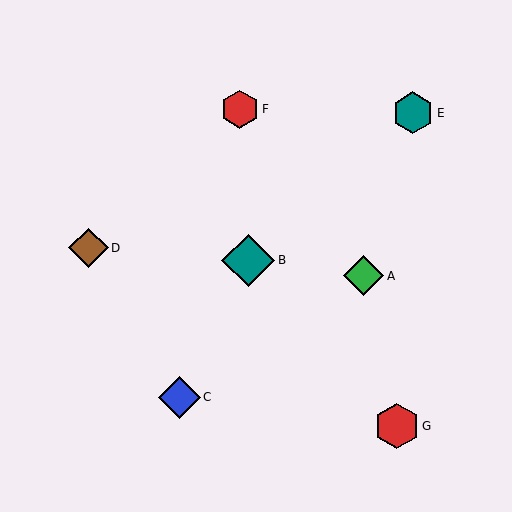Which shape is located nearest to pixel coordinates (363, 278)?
The green diamond (labeled A) at (363, 276) is nearest to that location.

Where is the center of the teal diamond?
The center of the teal diamond is at (248, 260).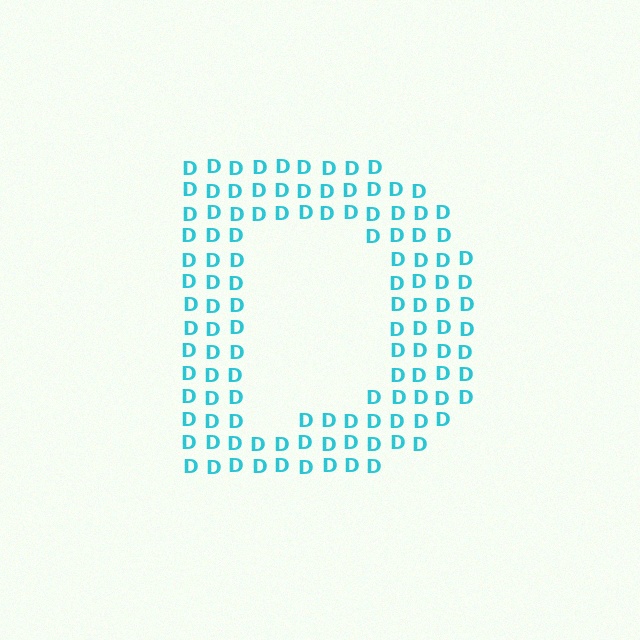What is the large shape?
The large shape is the letter D.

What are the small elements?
The small elements are letter D's.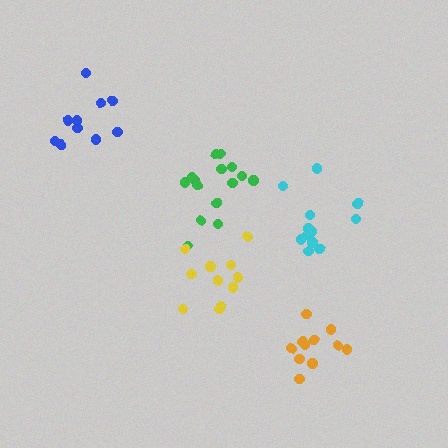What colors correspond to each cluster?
The clusters are colored: green, yellow, blue, cyan, orange.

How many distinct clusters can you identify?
There are 5 distinct clusters.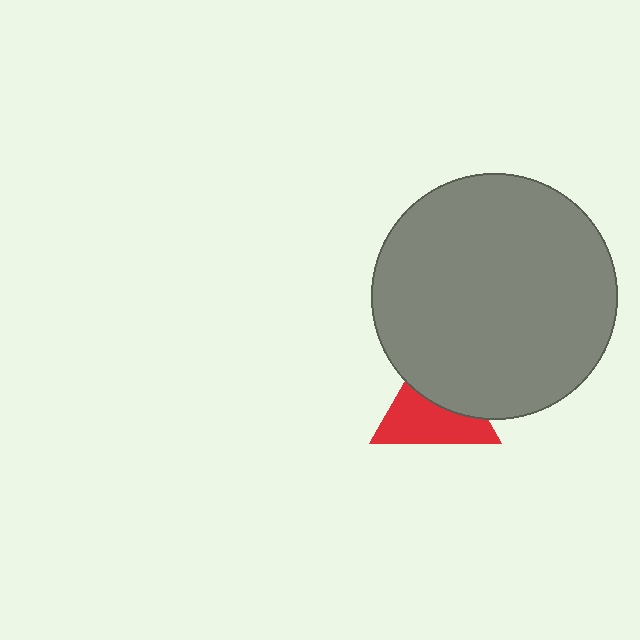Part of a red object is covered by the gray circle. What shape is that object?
It is a triangle.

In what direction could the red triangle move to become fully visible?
The red triangle could move down. That would shift it out from behind the gray circle entirely.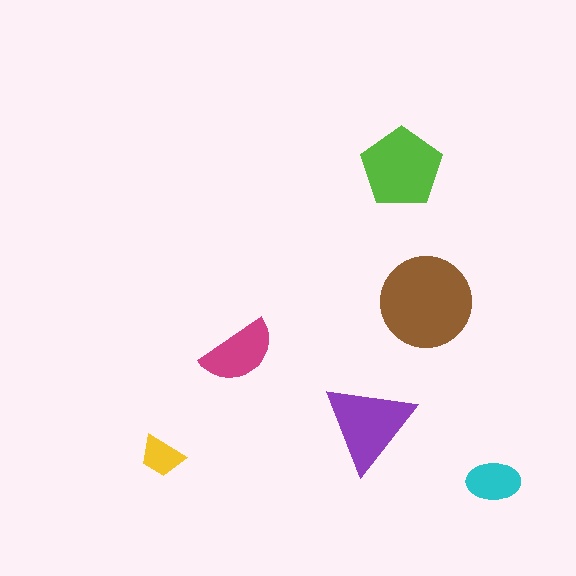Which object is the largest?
The brown circle.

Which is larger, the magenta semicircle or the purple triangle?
The purple triangle.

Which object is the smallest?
The yellow trapezoid.